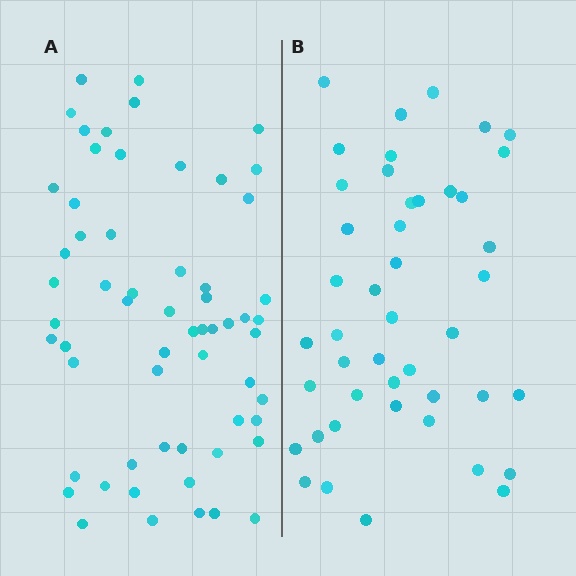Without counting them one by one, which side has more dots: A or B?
Region A (the left region) has more dots.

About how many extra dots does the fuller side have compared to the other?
Region A has approximately 15 more dots than region B.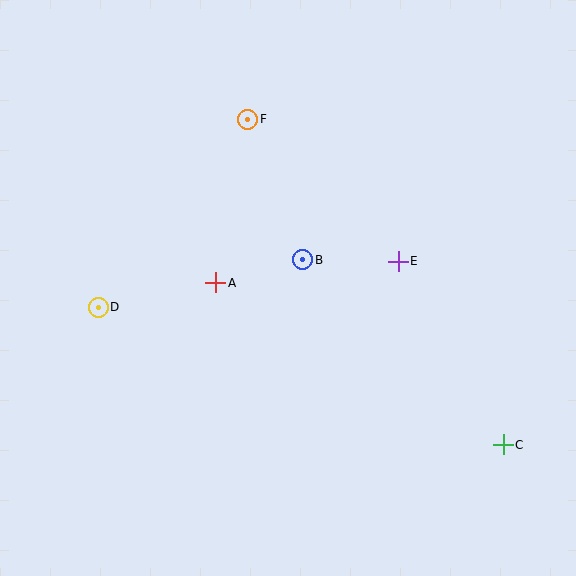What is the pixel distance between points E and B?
The distance between E and B is 96 pixels.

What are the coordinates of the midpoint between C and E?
The midpoint between C and E is at (451, 353).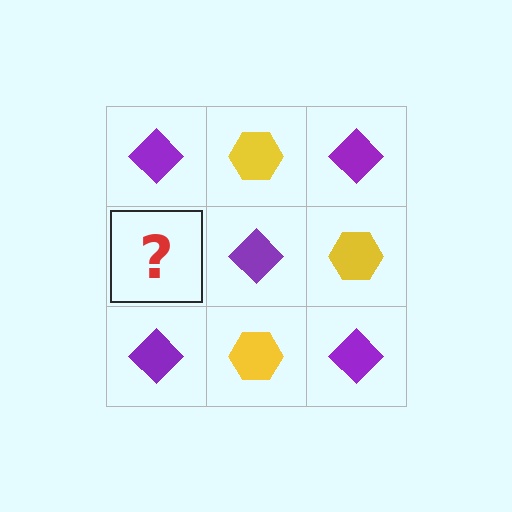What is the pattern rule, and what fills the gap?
The rule is that it alternates purple diamond and yellow hexagon in a checkerboard pattern. The gap should be filled with a yellow hexagon.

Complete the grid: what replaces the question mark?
The question mark should be replaced with a yellow hexagon.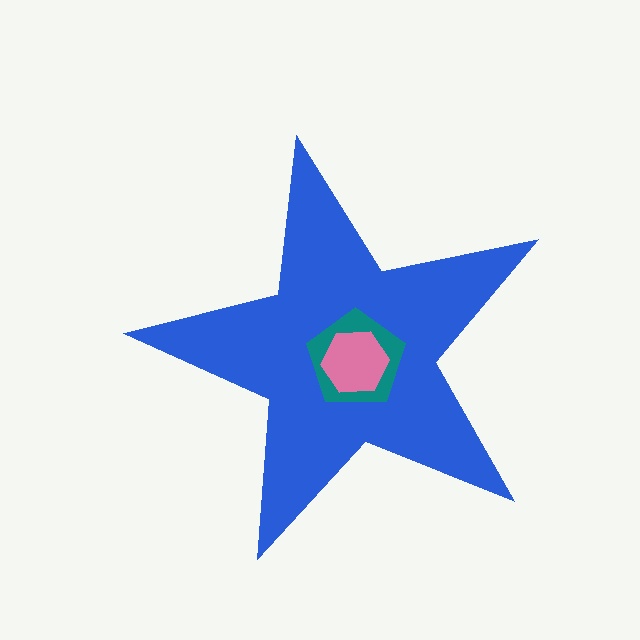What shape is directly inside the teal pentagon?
The pink hexagon.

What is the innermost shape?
The pink hexagon.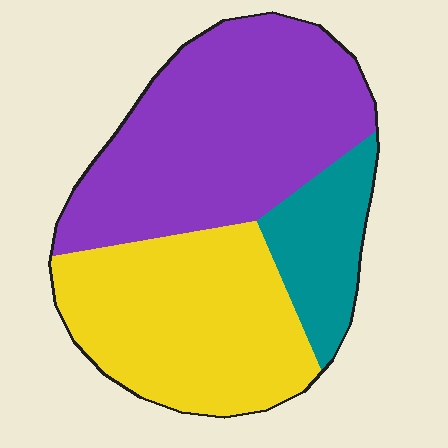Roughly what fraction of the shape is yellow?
Yellow covers about 40% of the shape.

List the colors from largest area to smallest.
From largest to smallest: purple, yellow, teal.